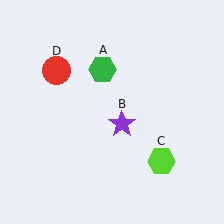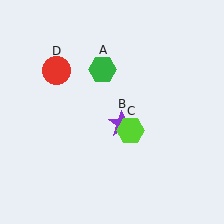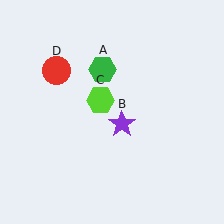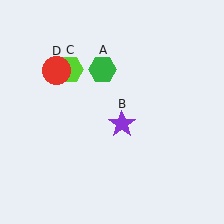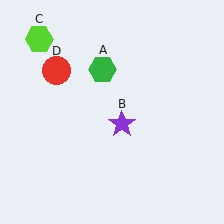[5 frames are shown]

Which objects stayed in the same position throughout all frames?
Green hexagon (object A) and purple star (object B) and red circle (object D) remained stationary.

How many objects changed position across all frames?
1 object changed position: lime hexagon (object C).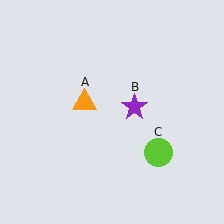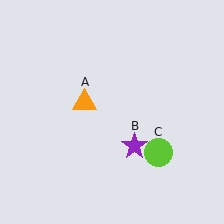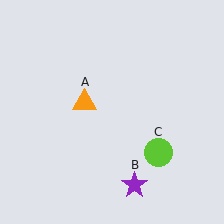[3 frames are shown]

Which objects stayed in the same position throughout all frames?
Orange triangle (object A) and lime circle (object C) remained stationary.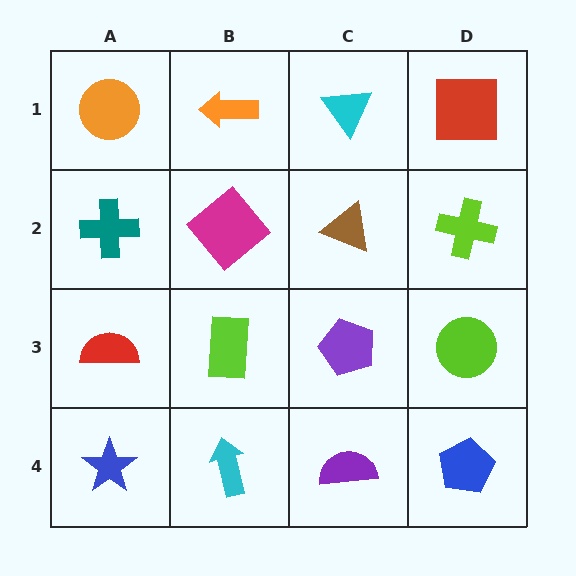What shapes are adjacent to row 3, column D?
A lime cross (row 2, column D), a blue pentagon (row 4, column D), a purple pentagon (row 3, column C).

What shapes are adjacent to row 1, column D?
A lime cross (row 2, column D), a cyan triangle (row 1, column C).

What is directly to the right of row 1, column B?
A cyan triangle.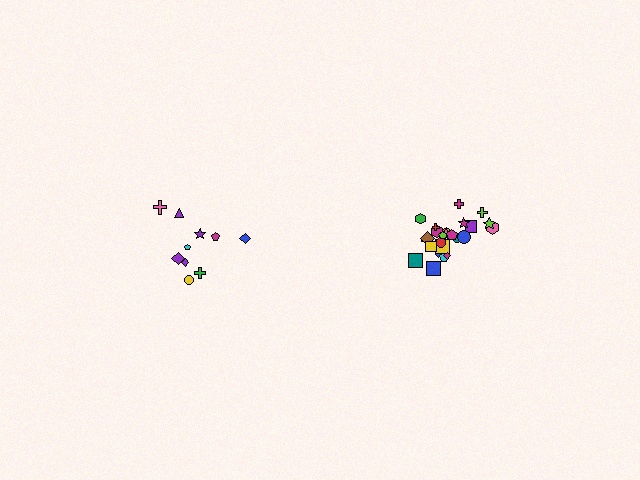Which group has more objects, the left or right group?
The right group.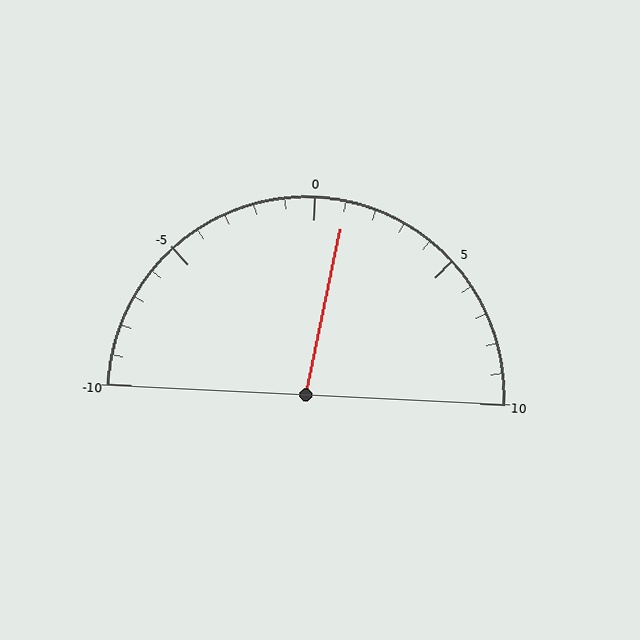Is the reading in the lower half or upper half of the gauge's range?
The reading is in the upper half of the range (-10 to 10).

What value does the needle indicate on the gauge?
The needle indicates approximately 1.